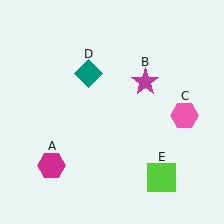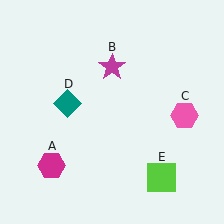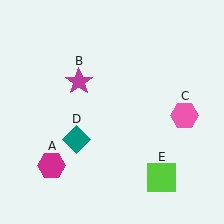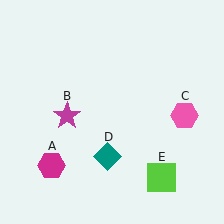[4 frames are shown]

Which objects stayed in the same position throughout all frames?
Magenta hexagon (object A) and pink hexagon (object C) and lime square (object E) remained stationary.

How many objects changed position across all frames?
2 objects changed position: magenta star (object B), teal diamond (object D).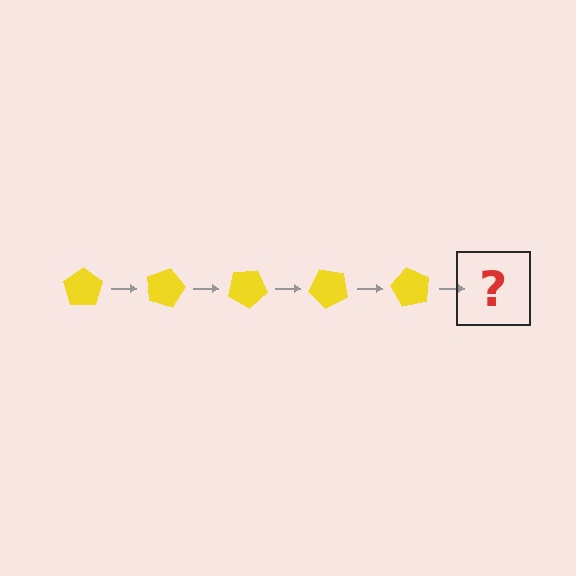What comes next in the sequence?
The next element should be a yellow pentagon rotated 75 degrees.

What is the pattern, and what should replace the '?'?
The pattern is that the pentagon rotates 15 degrees each step. The '?' should be a yellow pentagon rotated 75 degrees.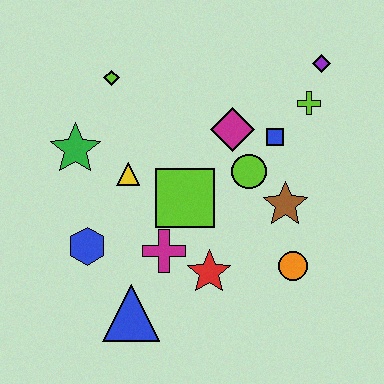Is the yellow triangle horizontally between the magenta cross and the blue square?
No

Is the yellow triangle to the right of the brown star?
No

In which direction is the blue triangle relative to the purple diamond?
The blue triangle is below the purple diamond.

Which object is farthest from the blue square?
The blue triangle is farthest from the blue square.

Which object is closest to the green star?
The yellow triangle is closest to the green star.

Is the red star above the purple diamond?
No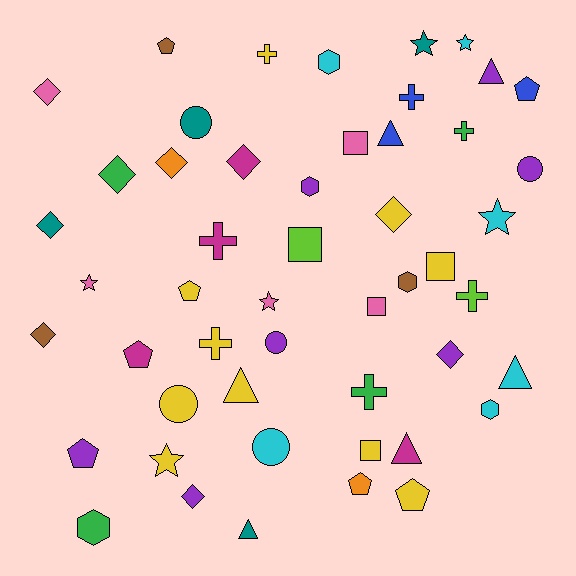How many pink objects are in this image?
There are 5 pink objects.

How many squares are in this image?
There are 5 squares.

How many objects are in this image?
There are 50 objects.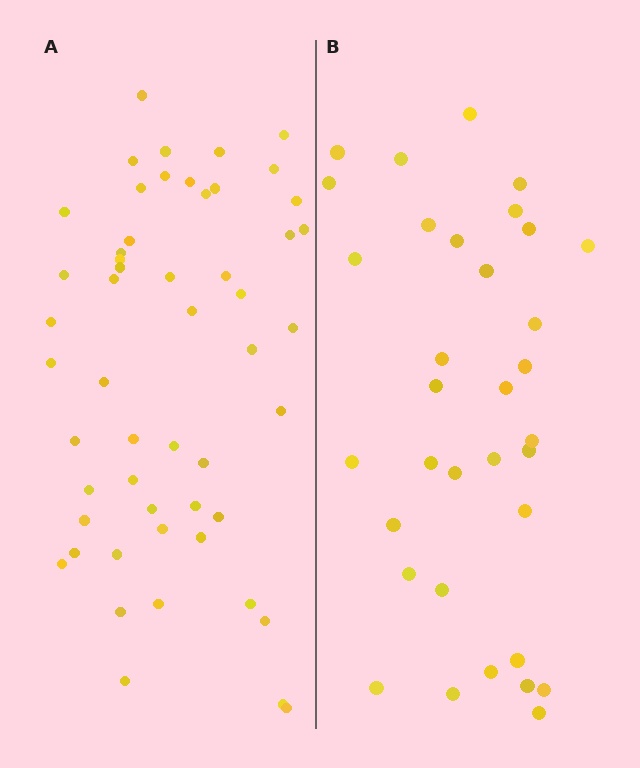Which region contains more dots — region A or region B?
Region A (the left region) has more dots.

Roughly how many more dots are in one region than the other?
Region A has approximately 20 more dots than region B.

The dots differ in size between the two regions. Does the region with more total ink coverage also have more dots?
No. Region B has more total ink coverage because its dots are larger, but region A actually contains more individual dots. Total area can be misleading — the number of items is what matters here.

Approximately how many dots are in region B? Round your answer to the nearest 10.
About 30 dots. (The exact count is 34, which rounds to 30.)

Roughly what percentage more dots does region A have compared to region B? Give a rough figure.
About 55% more.